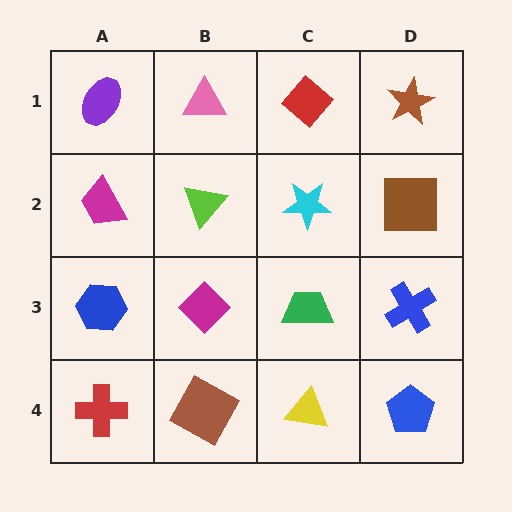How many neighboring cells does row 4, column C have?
3.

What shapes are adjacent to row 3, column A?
A magenta trapezoid (row 2, column A), a red cross (row 4, column A), a magenta diamond (row 3, column B).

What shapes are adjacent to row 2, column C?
A red diamond (row 1, column C), a green trapezoid (row 3, column C), a lime triangle (row 2, column B), a brown square (row 2, column D).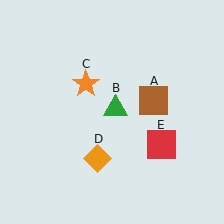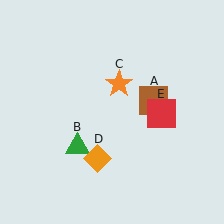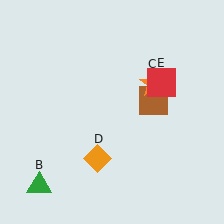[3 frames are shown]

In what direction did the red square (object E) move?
The red square (object E) moved up.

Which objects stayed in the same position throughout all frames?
Brown square (object A) and orange diamond (object D) remained stationary.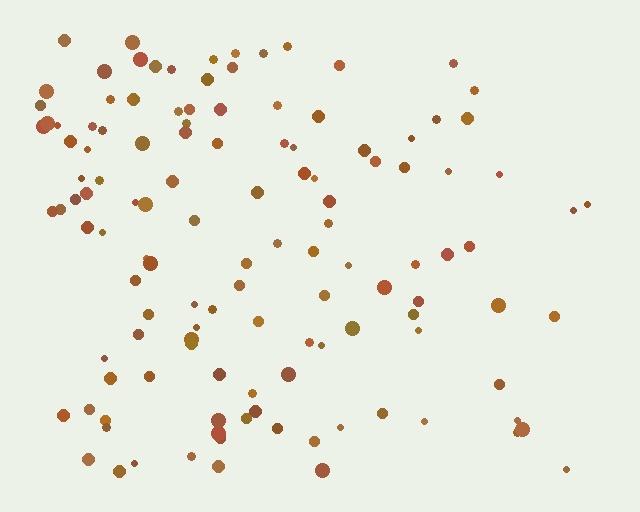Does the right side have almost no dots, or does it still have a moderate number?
Still a moderate number, just noticeably fewer than the left.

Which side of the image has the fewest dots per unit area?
The right.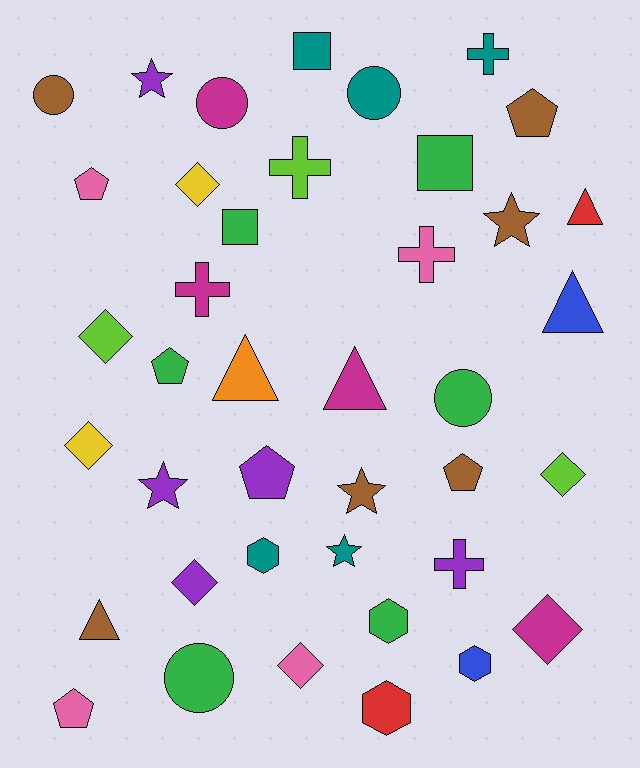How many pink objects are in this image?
There are 4 pink objects.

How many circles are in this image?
There are 5 circles.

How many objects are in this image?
There are 40 objects.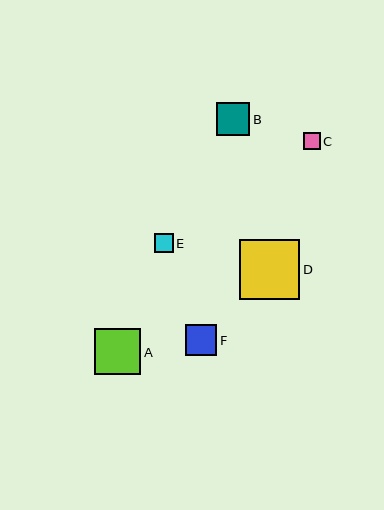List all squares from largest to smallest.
From largest to smallest: D, A, B, F, E, C.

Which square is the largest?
Square D is the largest with a size of approximately 60 pixels.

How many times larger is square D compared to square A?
Square D is approximately 1.3 times the size of square A.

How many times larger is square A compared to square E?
Square A is approximately 2.4 times the size of square E.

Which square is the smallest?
Square C is the smallest with a size of approximately 17 pixels.